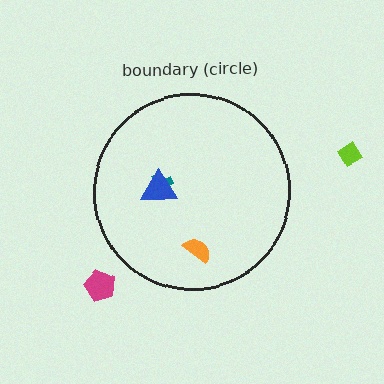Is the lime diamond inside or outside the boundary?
Outside.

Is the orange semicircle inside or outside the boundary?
Inside.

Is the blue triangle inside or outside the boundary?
Inside.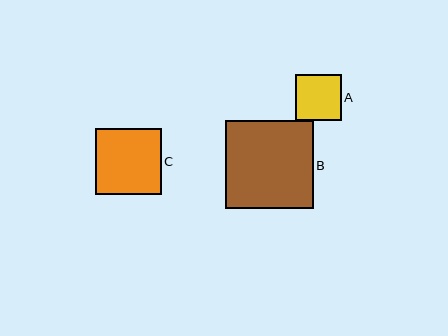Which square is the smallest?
Square A is the smallest with a size of approximately 46 pixels.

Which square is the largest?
Square B is the largest with a size of approximately 88 pixels.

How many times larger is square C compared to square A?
Square C is approximately 1.4 times the size of square A.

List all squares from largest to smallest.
From largest to smallest: B, C, A.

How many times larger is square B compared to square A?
Square B is approximately 1.9 times the size of square A.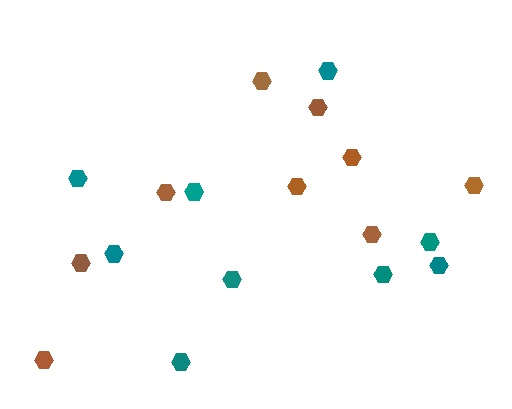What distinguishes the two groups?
There are 2 groups: one group of brown hexagons (9) and one group of teal hexagons (9).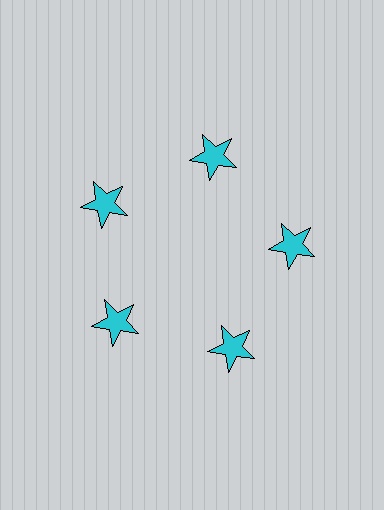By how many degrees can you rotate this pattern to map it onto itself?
The pattern maps onto itself every 72 degrees of rotation.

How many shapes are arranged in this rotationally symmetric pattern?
There are 5 shapes, arranged in 5 groups of 1.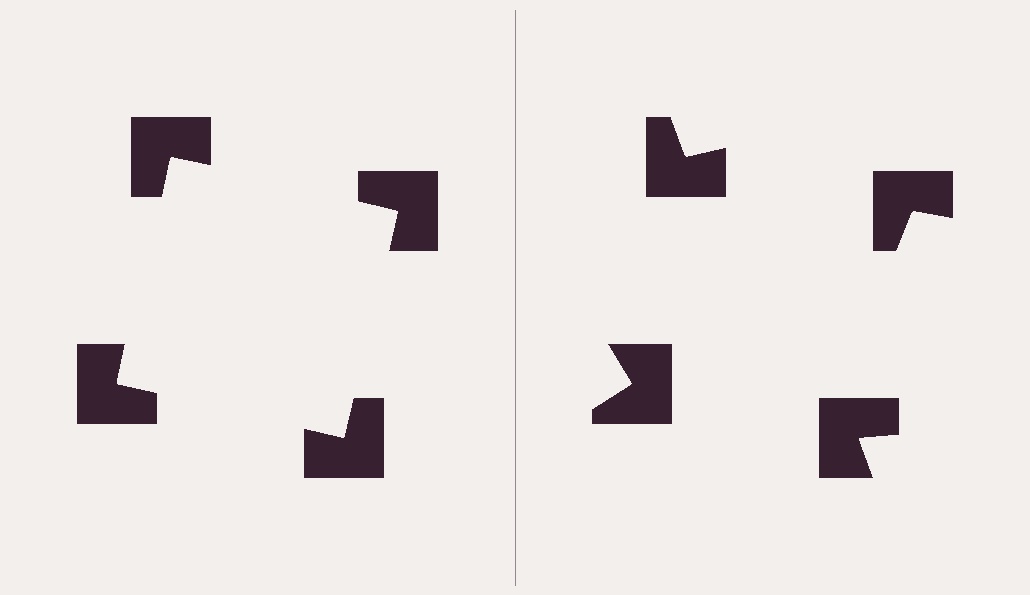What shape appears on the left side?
An illusory square.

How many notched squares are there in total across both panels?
8 — 4 on each side.